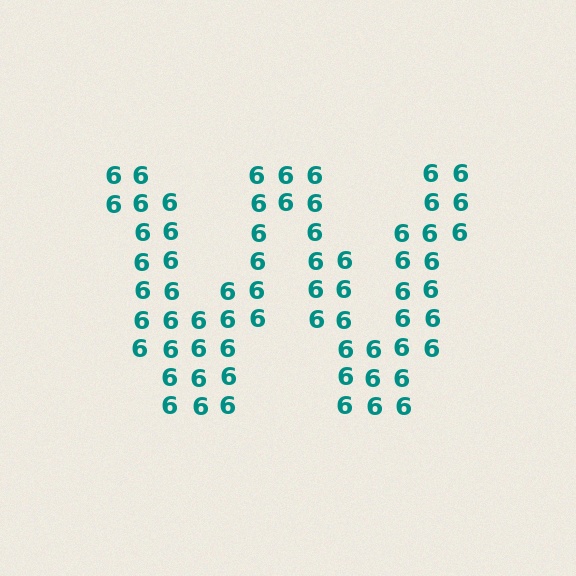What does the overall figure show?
The overall figure shows the letter W.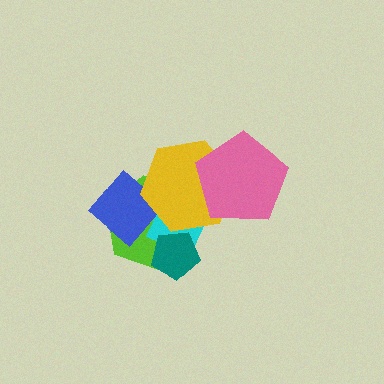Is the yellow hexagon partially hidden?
Yes, it is partially covered by another shape.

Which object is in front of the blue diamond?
The yellow hexagon is in front of the blue diamond.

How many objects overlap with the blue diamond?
3 objects overlap with the blue diamond.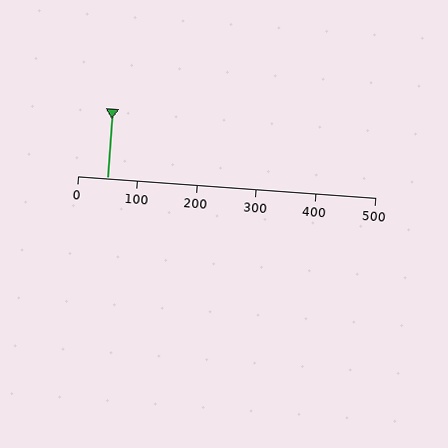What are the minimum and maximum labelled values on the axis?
The axis runs from 0 to 500.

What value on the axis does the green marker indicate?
The marker indicates approximately 50.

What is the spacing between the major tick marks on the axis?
The major ticks are spaced 100 apart.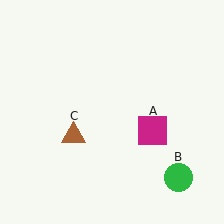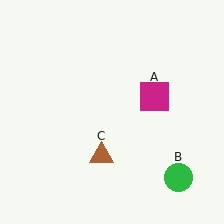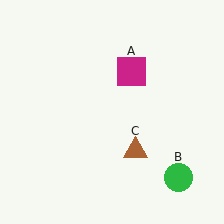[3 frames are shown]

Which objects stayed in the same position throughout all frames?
Green circle (object B) remained stationary.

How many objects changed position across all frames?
2 objects changed position: magenta square (object A), brown triangle (object C).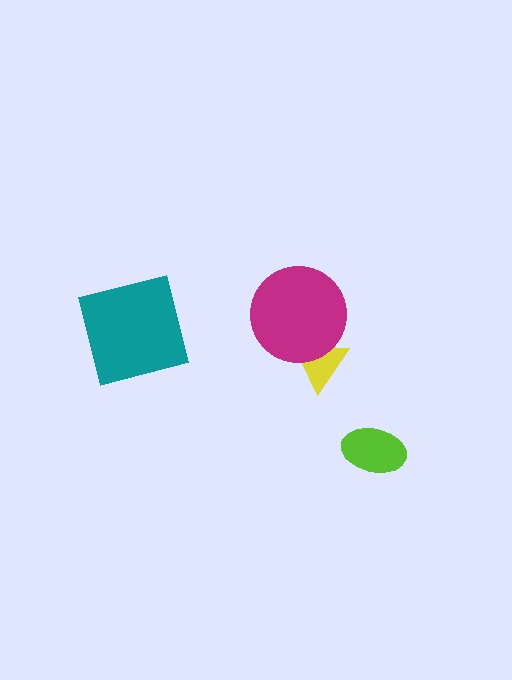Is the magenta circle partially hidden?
No, no other shape covers it.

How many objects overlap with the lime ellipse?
0 objects overlap with the lime ellipse.